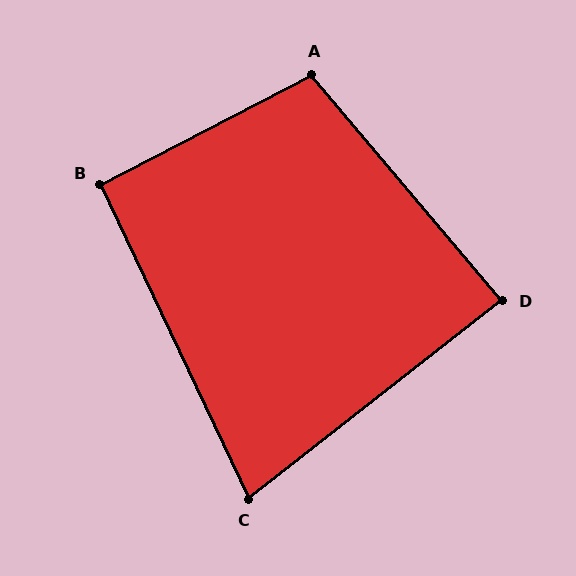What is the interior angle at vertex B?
Approximately 92 degrees (approximately right).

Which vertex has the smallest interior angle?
C, at approximately 77 degrees.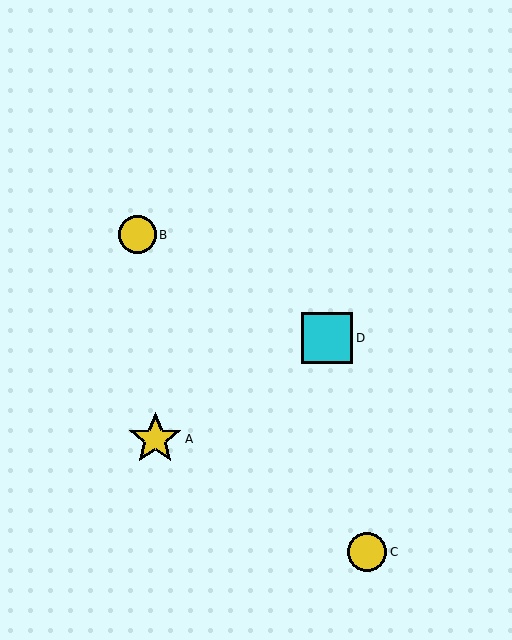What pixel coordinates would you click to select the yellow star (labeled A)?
Click at (155, 439) to select the yellow star A.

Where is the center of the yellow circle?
The center of the yellow circle is at (367, 552).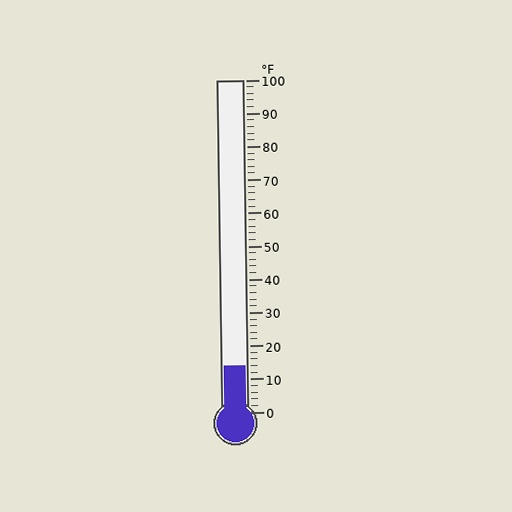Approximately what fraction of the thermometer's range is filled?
The thermometer is filled to approximately 15% of its range.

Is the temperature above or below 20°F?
The temperature is below 20°F.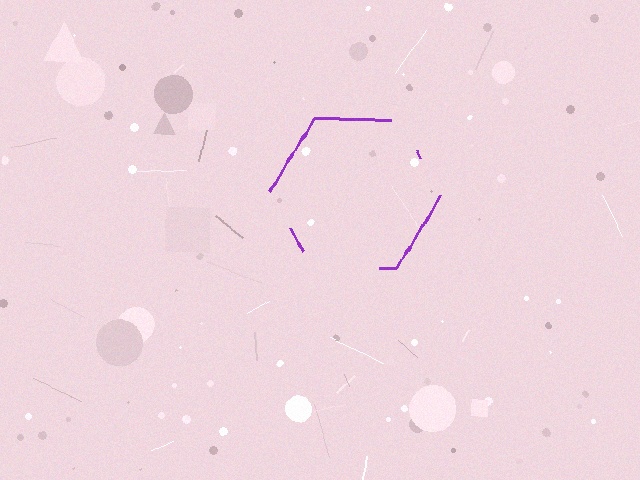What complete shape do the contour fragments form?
The contour fragments form a hexagon.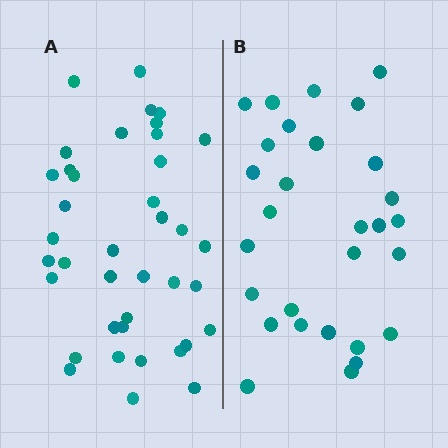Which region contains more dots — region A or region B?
Region A (the left region) has more dots.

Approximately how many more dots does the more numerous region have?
Region A has roughly 10 or so more dots than region B.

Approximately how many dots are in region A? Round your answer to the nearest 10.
About 40 dots. (The exact count is 39, which rounds to 40.)